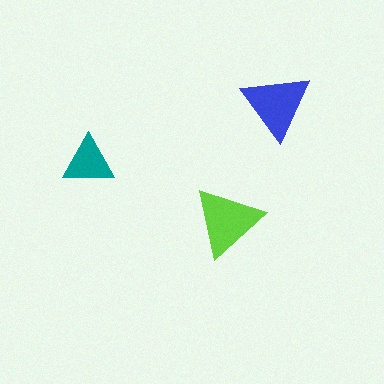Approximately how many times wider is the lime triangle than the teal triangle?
About 1.5 times wider.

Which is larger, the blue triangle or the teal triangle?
The blue one.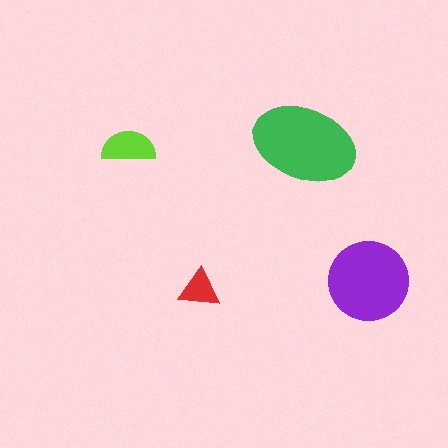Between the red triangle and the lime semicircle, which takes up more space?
The lime semicircle.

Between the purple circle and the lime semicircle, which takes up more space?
The purple circle.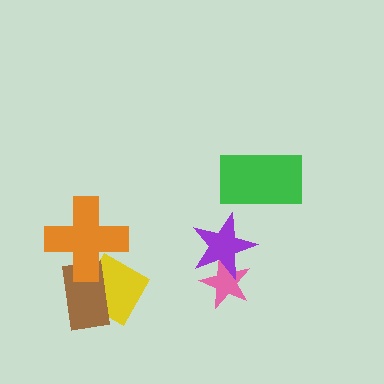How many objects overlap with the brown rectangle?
2 objects overlap with the brown rectangle.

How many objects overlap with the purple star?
1 object overlaps with the purple star.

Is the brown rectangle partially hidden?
Yes, it is partially covered by another shape.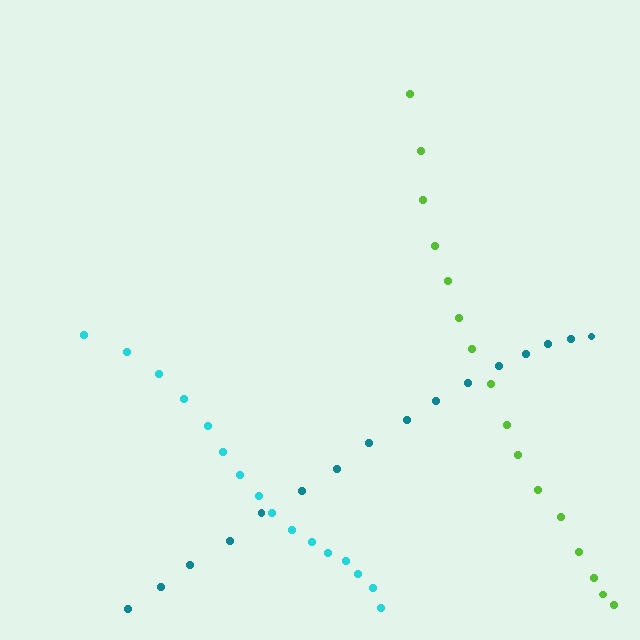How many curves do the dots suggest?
There are 3 distinct paths.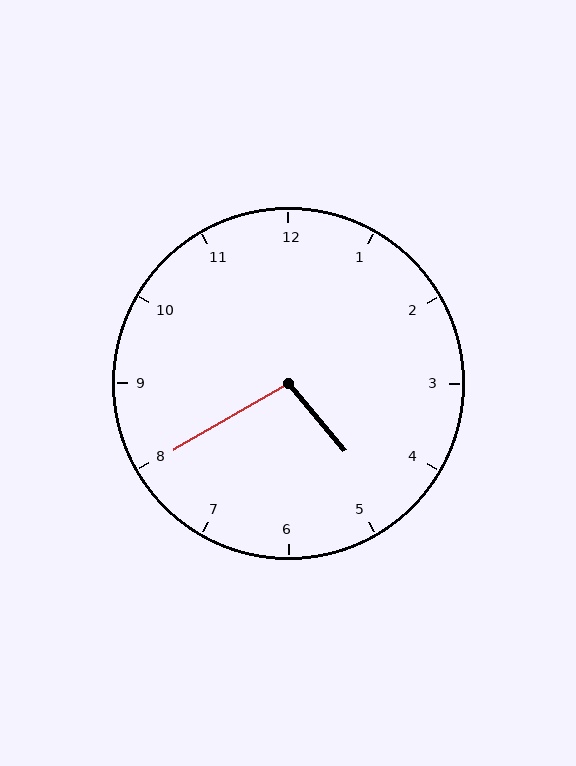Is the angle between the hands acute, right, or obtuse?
It is obtuse.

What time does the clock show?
4:40.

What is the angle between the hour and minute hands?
Approximately 100 degrees.